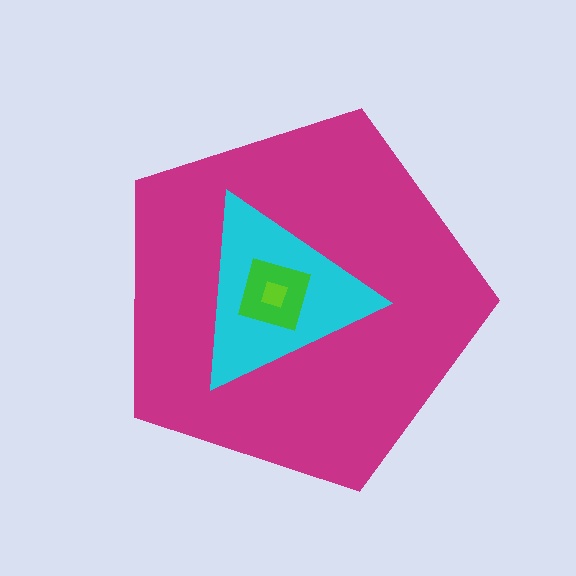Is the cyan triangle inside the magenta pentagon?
Yes.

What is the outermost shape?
The magenta pentagon.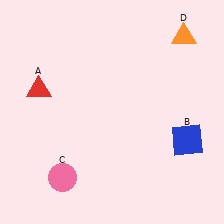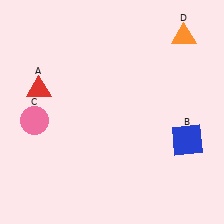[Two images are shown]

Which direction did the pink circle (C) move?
The pink circle (C) moved up.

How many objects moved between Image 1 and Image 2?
1 object moved between the two images.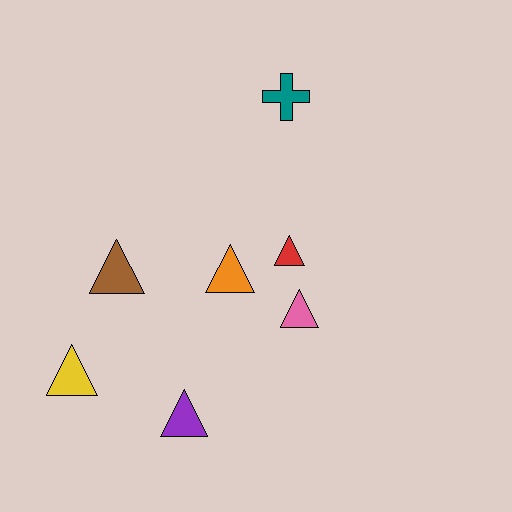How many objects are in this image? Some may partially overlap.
There are 7 objects.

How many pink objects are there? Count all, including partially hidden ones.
There is 1 pink object.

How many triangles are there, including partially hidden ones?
There are 6 triangles.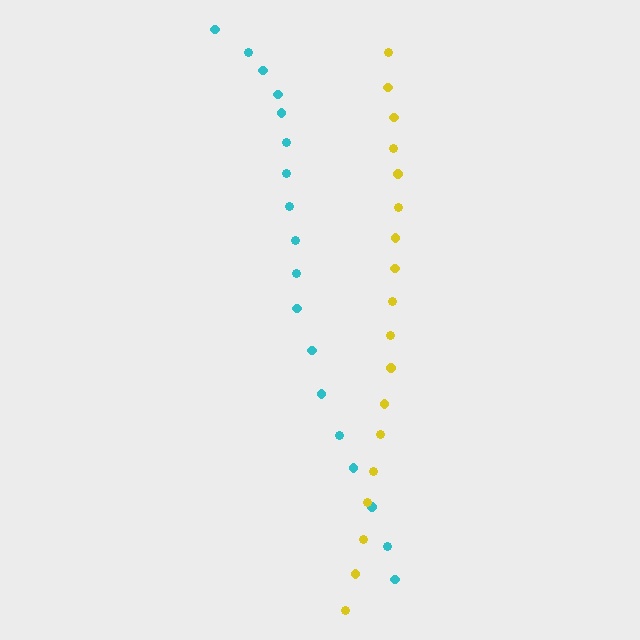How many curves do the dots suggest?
There are 2 distinct paths.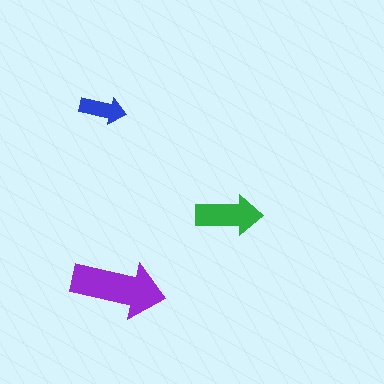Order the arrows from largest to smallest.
the purple one, the green one, the blue one.